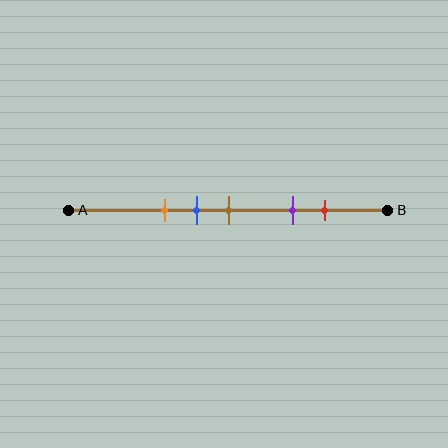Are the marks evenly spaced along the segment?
No, the marks are not evenly spaced.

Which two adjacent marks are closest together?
The blue and brown marks are the closest adjacent pair.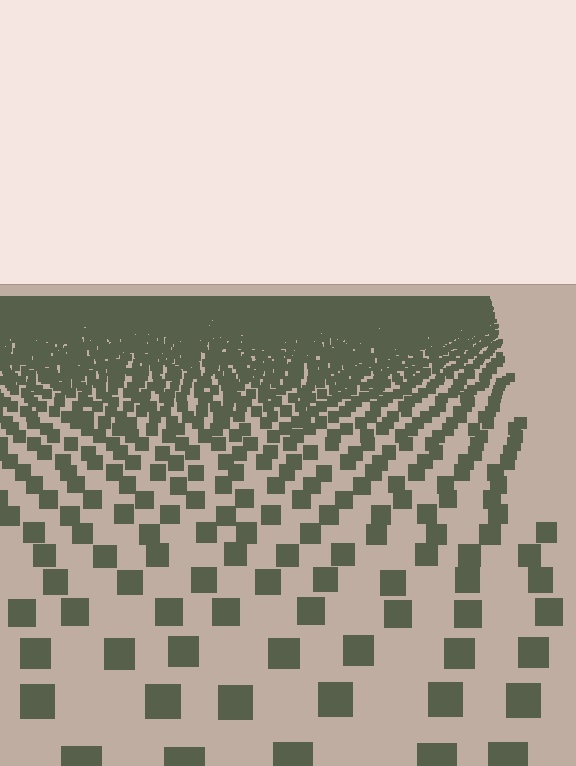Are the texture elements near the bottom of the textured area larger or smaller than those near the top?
Larger. Near the bottom, elements are closer to the viewer and appear at a bigger on-screen size.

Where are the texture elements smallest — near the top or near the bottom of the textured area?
Near the top.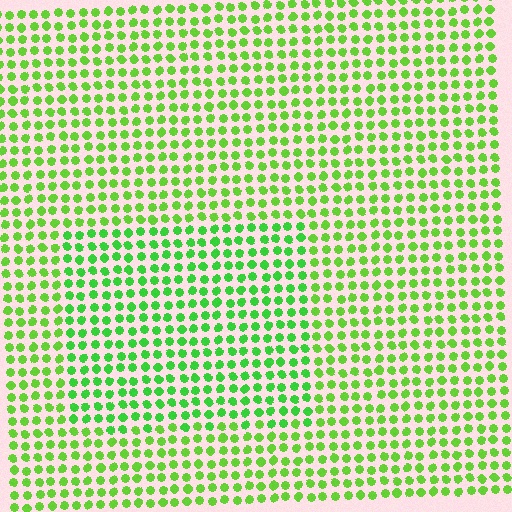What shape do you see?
I see a rectangle.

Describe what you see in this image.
The image is filled with small lime elements in a uniform arrangement. A rectangle-shaped region is visible where the elements are tinted to a slightly different hue, forming a subtle color boundary.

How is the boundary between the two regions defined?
The boundary is defined purely by a slight shift in hue (about 20 degrees). Spacing, size, and orientation are identical on both sides.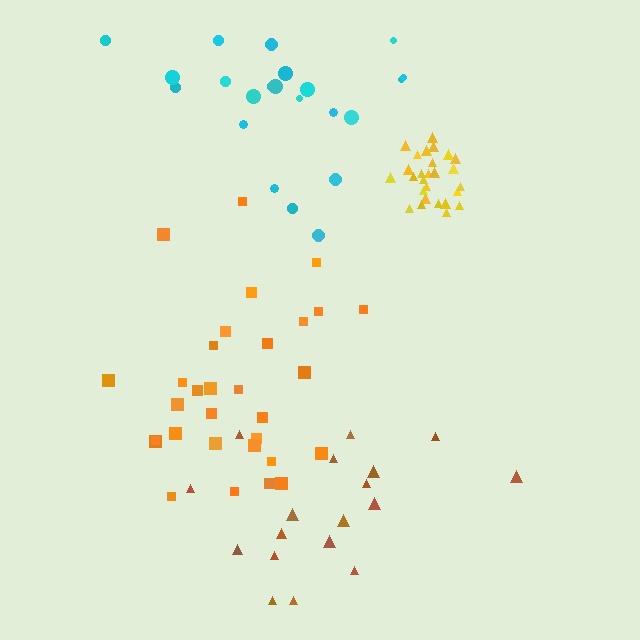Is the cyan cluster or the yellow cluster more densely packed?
Yellow.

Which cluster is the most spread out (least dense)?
Brown.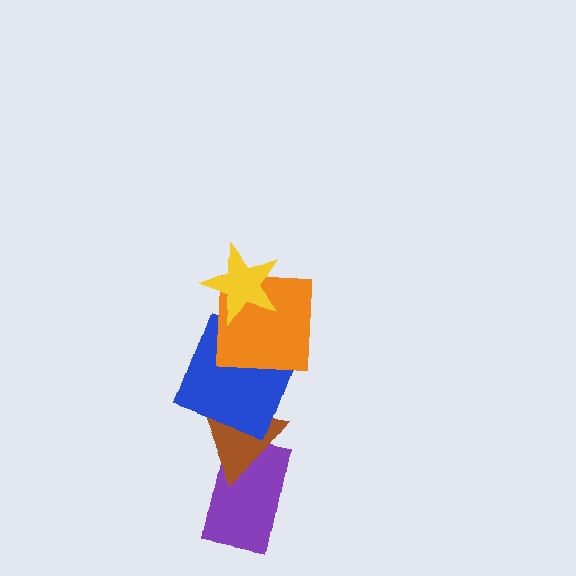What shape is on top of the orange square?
The yellow star is on top of the orange square.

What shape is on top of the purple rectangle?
The brown triangle is on top of the purple rectangle.